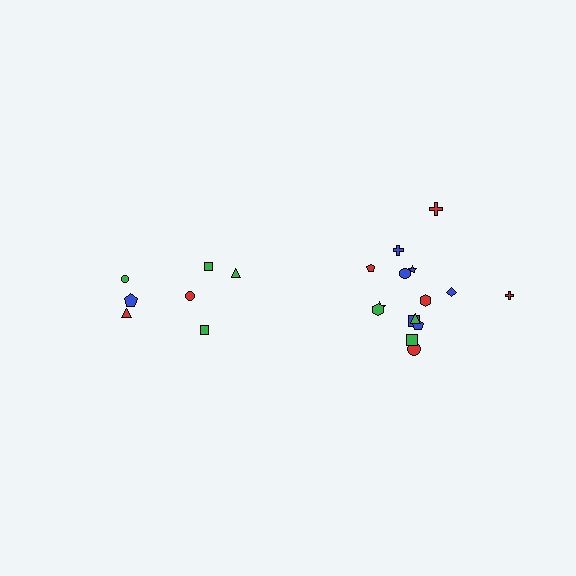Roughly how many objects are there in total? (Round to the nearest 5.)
Roughly 20 objects in total.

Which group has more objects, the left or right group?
The right group.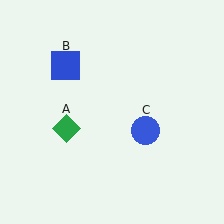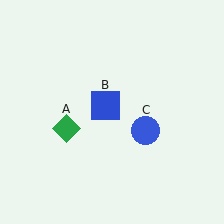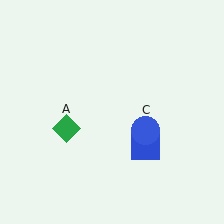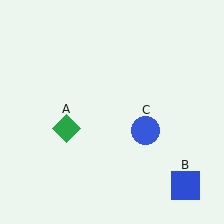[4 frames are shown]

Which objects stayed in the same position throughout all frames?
Green diamond (object A) and blue circle (object C) remained stationary.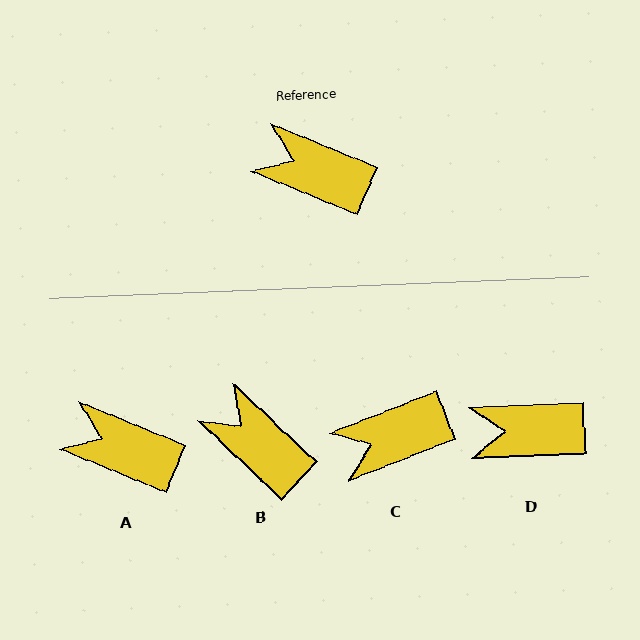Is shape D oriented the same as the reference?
No, it is off by about 25 degrees.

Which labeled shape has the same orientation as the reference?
A.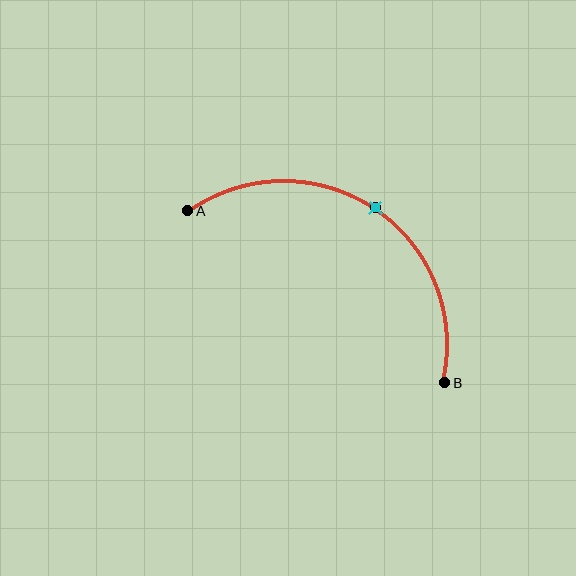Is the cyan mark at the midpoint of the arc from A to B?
Yes. The cyan mark lies on the arc at equal arc-length from both A and B — it is the arc midpoint.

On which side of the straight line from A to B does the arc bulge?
The arc bulges above and to the right of the straight line connecting A and B.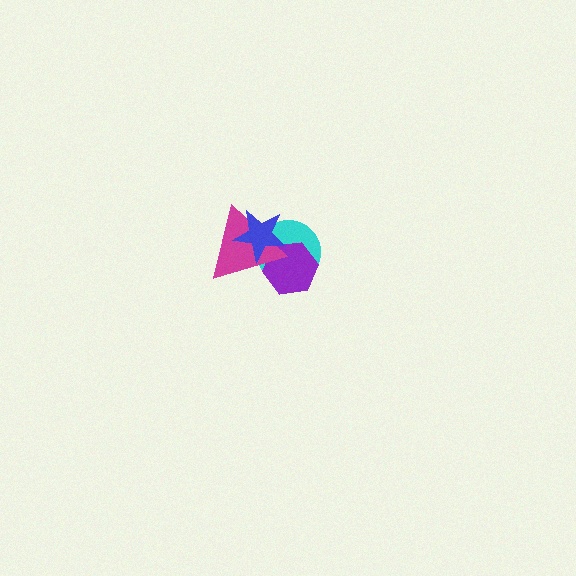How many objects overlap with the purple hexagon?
3 objects overlap with the purple hexagon.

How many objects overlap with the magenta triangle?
3 objects overlap with the magenta triangle.